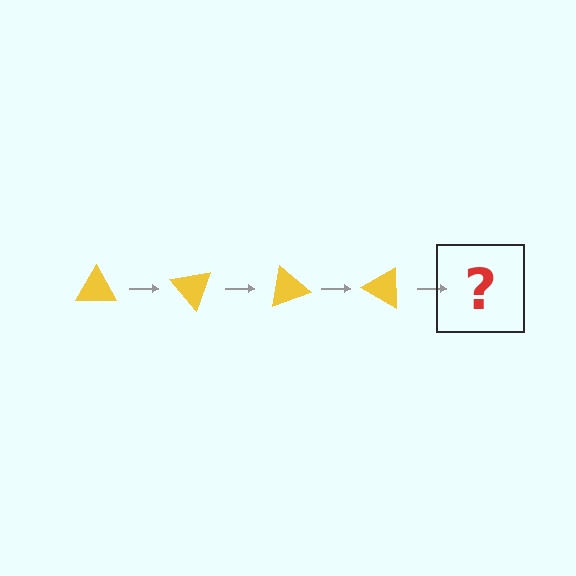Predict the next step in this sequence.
The next step is a yellow triangle rotated 200 degrees.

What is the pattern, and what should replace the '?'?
The pattern is that the triangle rotates 50 degrees each step. The '?' should be a yellow triangle rotated 200 degrees.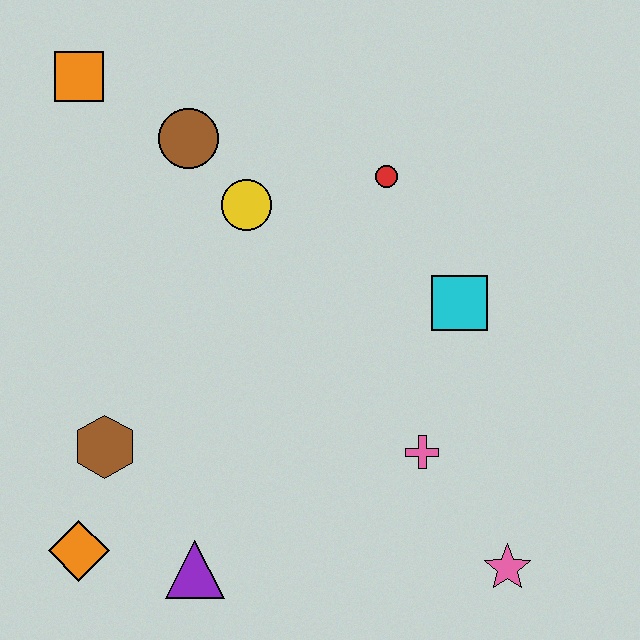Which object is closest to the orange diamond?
The brown hexagon is closest to the orange diamond.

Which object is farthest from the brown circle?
The pink star is farthest from the brown circle.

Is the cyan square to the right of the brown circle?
Yes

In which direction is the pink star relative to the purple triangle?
The pink star is to the right of the purple triangle.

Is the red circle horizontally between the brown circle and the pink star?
Yes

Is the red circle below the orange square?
Yes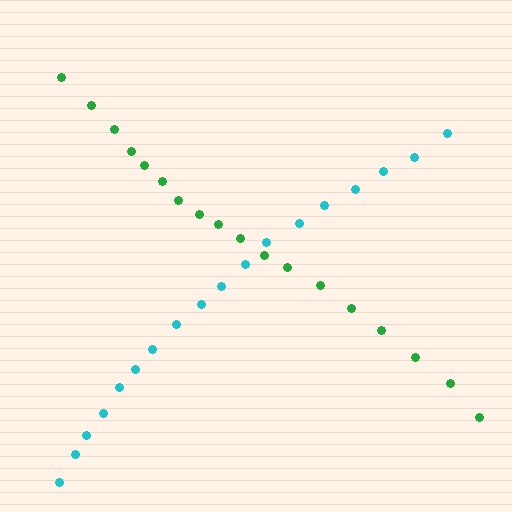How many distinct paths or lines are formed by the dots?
There are 2 distinct paths.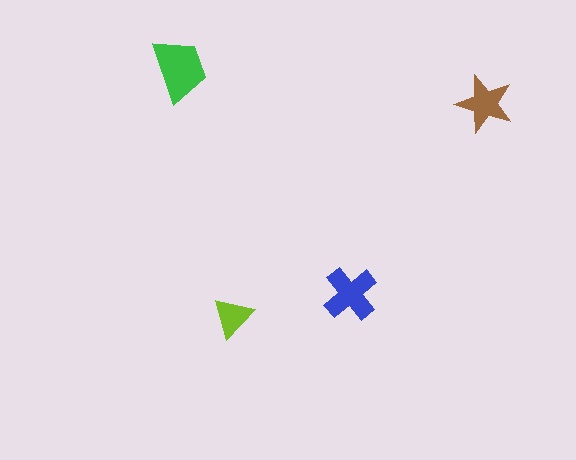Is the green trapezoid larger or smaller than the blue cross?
Larger.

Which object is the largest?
The green trapezoid.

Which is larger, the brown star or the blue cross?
The blue cross.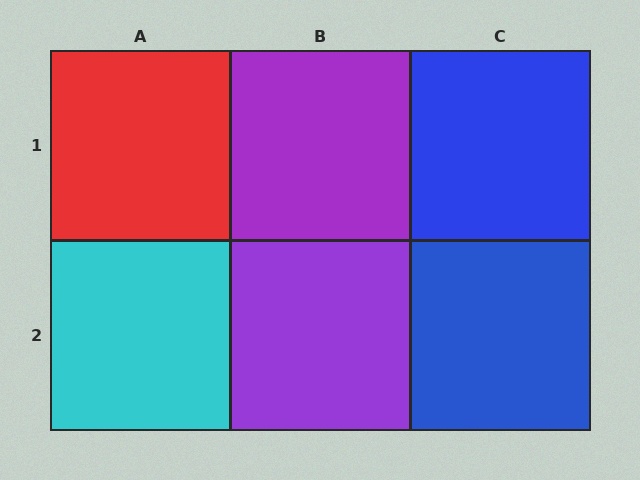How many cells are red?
1 cell is red.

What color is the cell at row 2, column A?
Cyan.